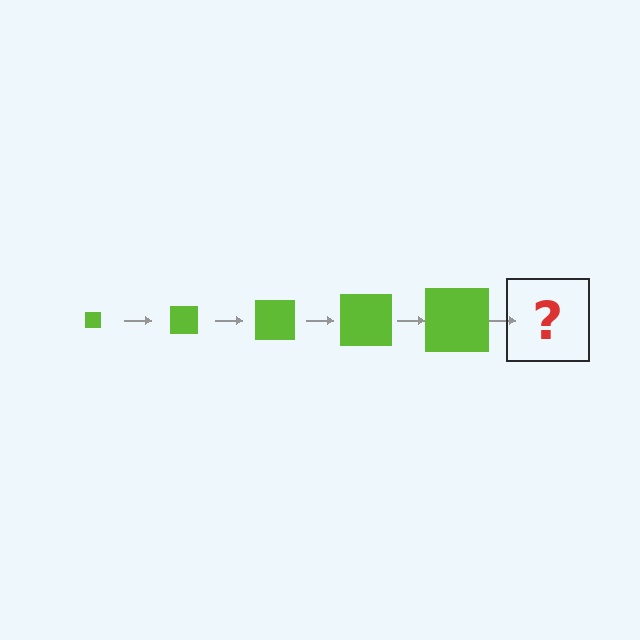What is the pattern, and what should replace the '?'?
The pattern is that the square gets progressively larger each step. The '?' should be a lime square, larger than the previous one.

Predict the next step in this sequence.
The next step is a lime square, larger than the previous one.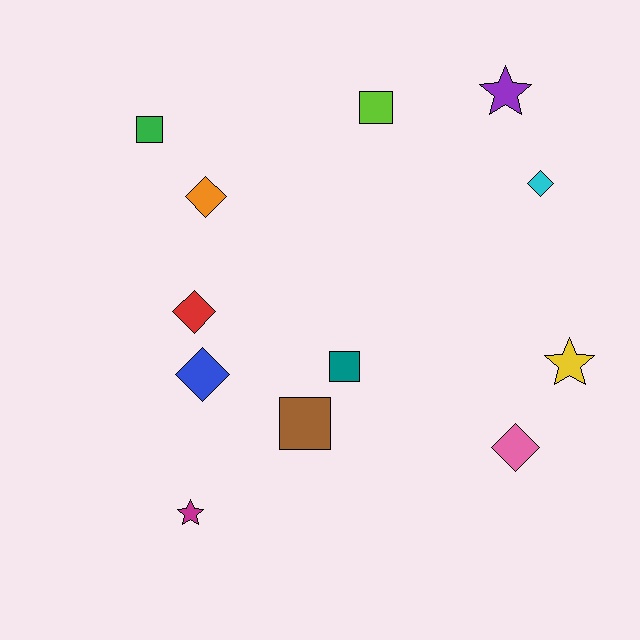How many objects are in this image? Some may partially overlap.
There are 12 objects.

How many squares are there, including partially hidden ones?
There are 4 squares.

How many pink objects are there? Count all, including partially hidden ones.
There is 1 pink object.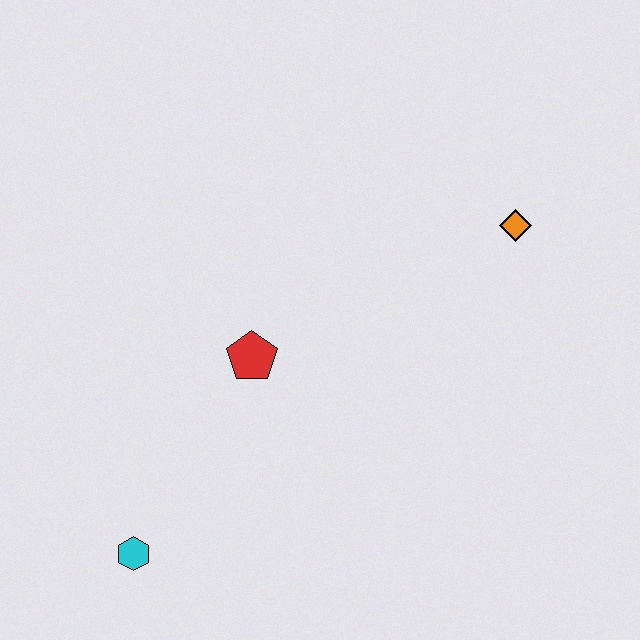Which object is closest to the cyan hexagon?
The red pentagon is closest to the cyan hexagon.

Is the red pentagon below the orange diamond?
Yes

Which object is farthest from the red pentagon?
The orange diamond is farthest from the red pentagon.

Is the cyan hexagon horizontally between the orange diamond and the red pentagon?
No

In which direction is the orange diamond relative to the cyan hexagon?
The orange diamond is to the right of the cyan hexagon.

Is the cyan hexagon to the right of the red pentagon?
No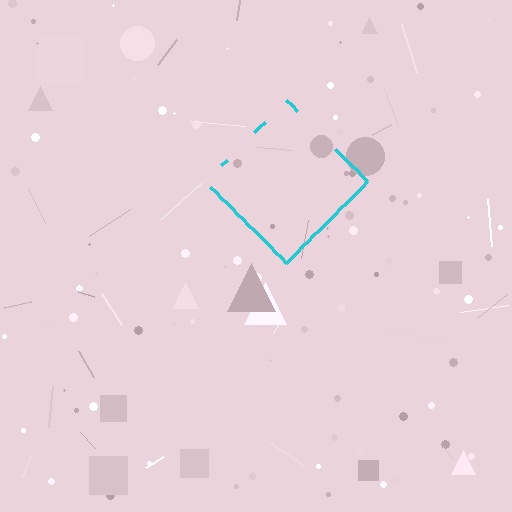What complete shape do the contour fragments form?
The contour fragments form a diamond.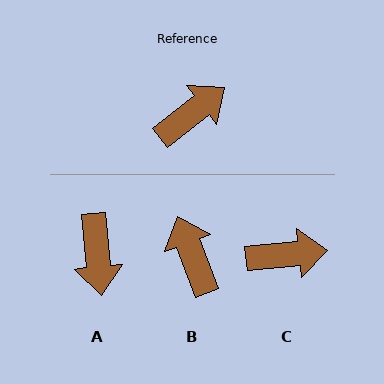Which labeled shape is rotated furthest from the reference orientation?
A, about 123 degrees away.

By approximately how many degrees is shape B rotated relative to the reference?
Approximately 73 degrees counter-clockwise.